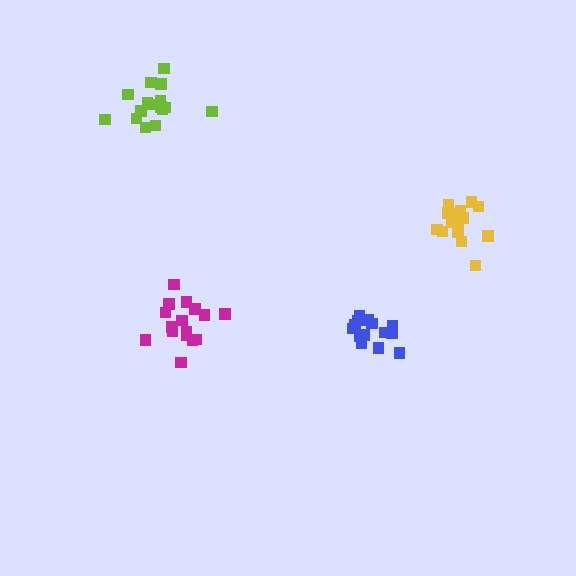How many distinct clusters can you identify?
There are 4 distinct clusters.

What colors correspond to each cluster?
The clusters are colored: magenta, blue, yellow, lime.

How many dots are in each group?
Group 1: 16 dots, Group 2: 16 dots, Group 3: 16 dots, Group 4: 17 dots (65 total).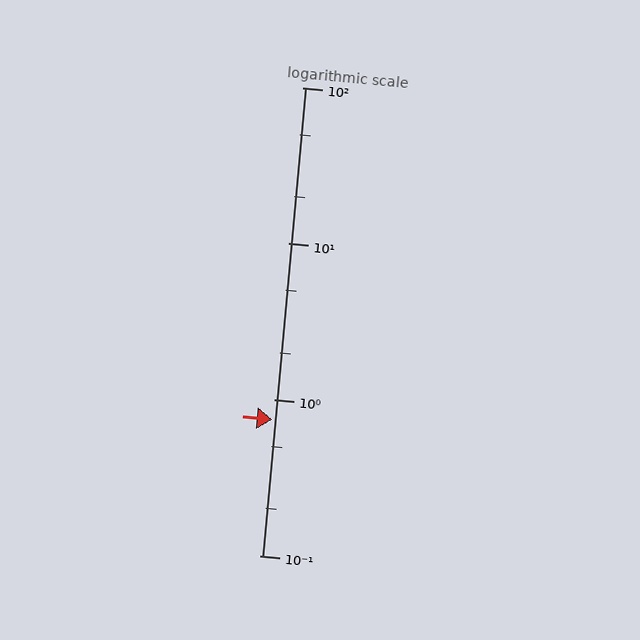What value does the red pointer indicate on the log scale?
The pointer indicates approximately 0.74.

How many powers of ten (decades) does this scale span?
The scale spans 3 decades, from 0.1 to 100.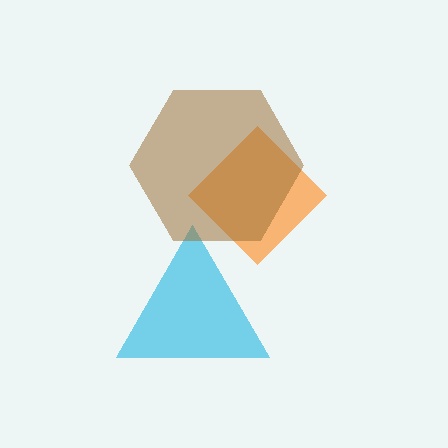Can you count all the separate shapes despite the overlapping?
Yes, there are 3 separate shapes.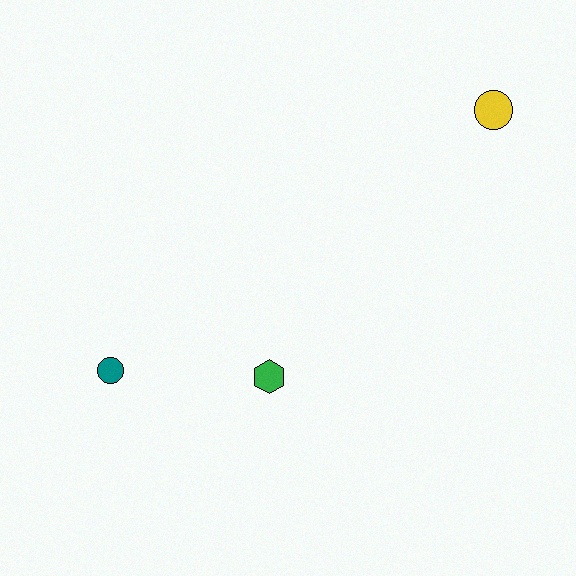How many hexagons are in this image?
There is 1 hexagon.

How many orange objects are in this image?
There are no orange objects.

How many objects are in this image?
There are 3 objects.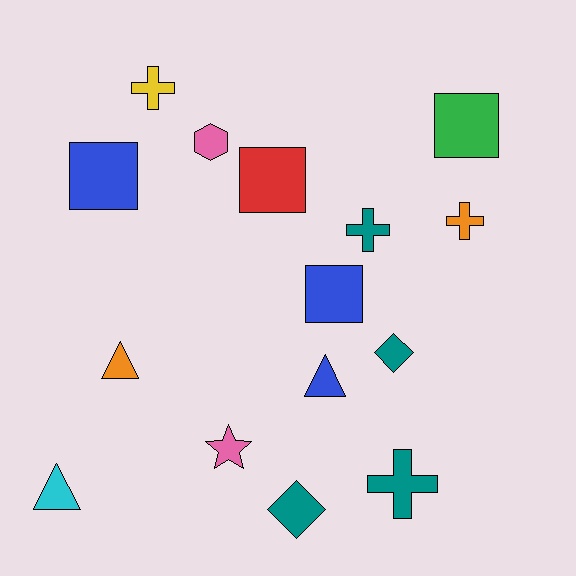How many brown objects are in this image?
There are no brown objects.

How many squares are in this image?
There are 4 squares.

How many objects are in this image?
There are 15 objects.